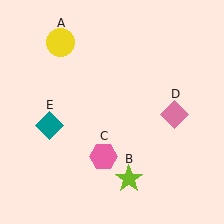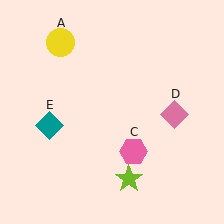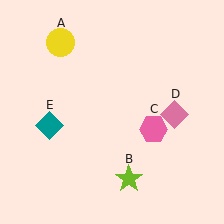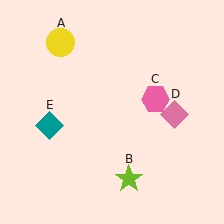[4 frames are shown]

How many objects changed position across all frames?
1 object changed position: pink hexagon (object C).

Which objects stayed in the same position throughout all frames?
Yellow circle (object A) and lime star (object B) and pink diamond (object D) and teal diamond (object E) remained stationary.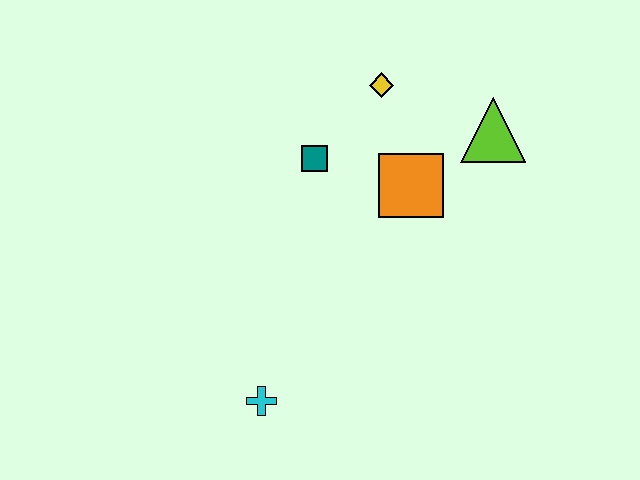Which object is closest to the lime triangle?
The orange square is closest to the lime triangle.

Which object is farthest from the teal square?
The cyan cross is farthest from the teal square.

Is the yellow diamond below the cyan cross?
No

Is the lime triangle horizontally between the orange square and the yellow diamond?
No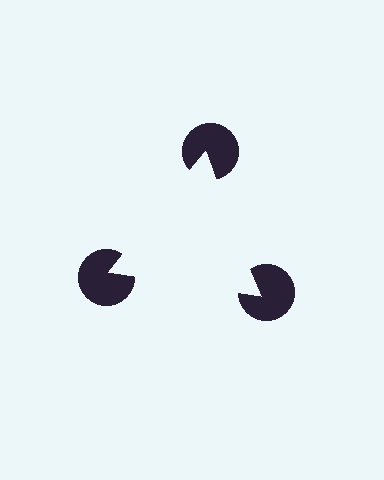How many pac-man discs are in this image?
There are 3 — one at each vertex of the illusory triangle.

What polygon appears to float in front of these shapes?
An illusory triangle — its edges are inferred from the aligned wedge cuts in the pac-man discs, not physically drawn.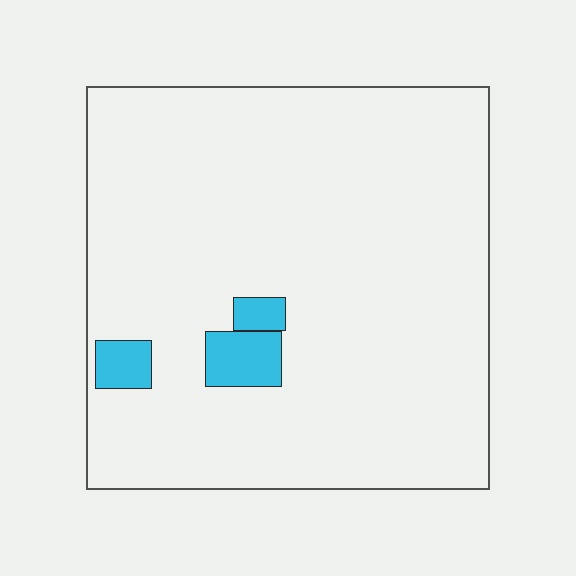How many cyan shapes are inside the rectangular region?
3.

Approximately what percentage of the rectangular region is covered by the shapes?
Approximately 5%.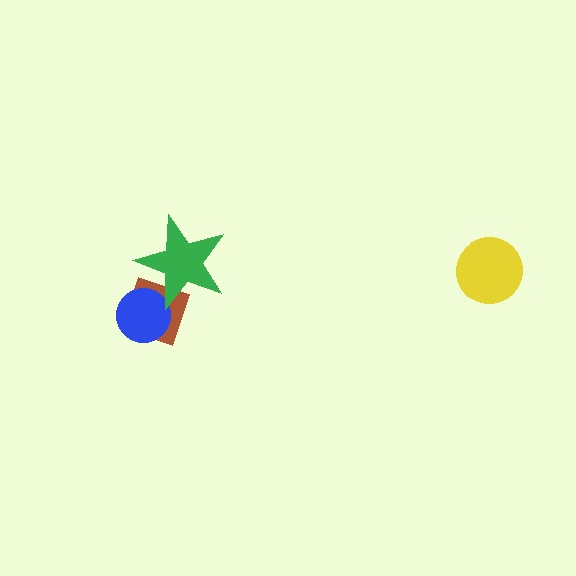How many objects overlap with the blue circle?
2 objects overlap with the blue circle.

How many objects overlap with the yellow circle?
0 objects overlap with the yellow circle.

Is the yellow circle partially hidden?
No, no other shape covers it.